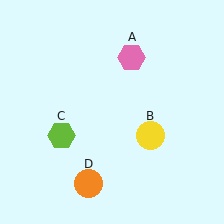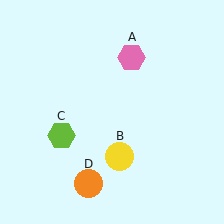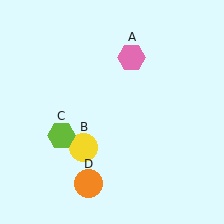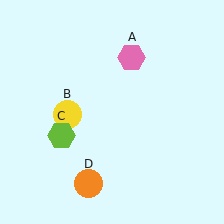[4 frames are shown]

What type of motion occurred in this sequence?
The yellow circle (object B) rotated clockwise around the center of the scene.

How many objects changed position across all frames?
1 object changed position: yellow circle (object B).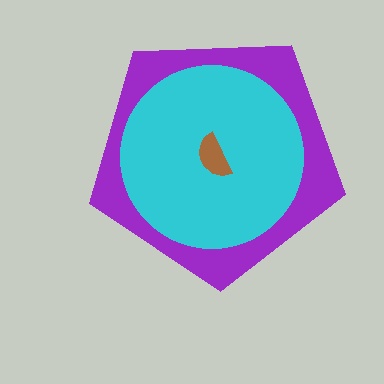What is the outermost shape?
The purple pentagon.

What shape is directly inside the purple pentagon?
The cyan circle.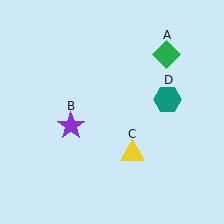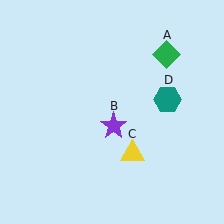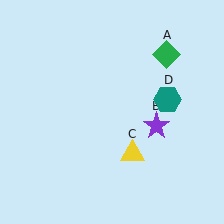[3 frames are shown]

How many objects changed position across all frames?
1 object changed position: purple star (object B).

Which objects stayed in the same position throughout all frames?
Green diamond (object A) and yellow triangle (object C) and teal hexagon (object D) remained stationary.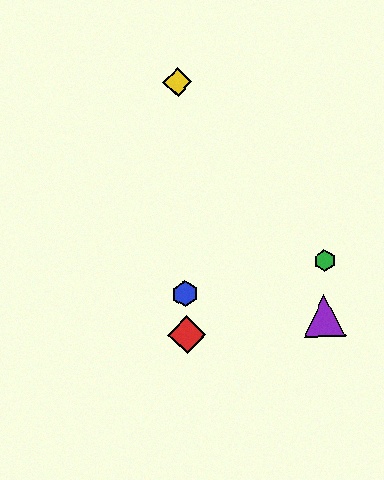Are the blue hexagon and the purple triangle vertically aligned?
No, the blue hexagon is at x≈185 and the purple triangle is at x≈324.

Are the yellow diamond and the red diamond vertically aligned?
Yes, both are at x≈177.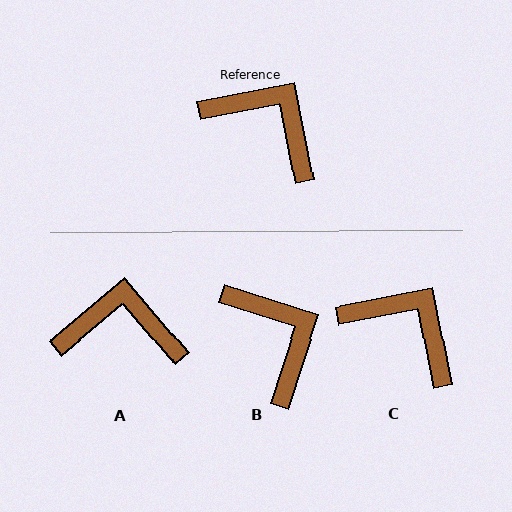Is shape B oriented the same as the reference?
No, it is off by about 29 degrees.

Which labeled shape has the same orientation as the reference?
C.